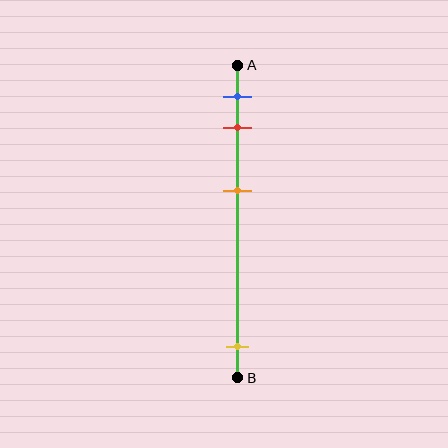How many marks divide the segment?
There are 4 marks dividing the segment.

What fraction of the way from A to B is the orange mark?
The orange mark is approximately 40% (0.4) of the way from A to B.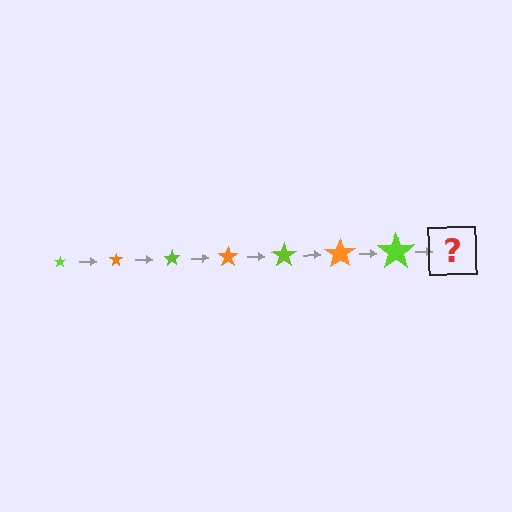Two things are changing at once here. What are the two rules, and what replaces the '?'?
The two rules are that the star grows larger each step and the color cycles through lime and orange. The '?' should be an orange star, larger than the previous one.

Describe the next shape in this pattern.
It should be an orange star, larger than the previous one.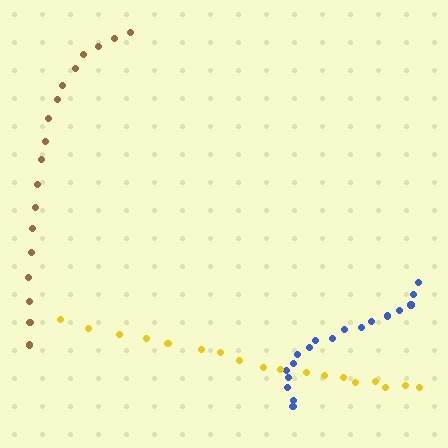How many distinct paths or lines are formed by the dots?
There are 3 distinct paths.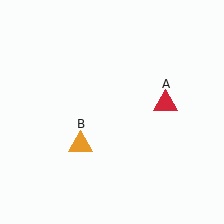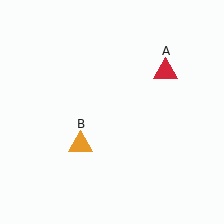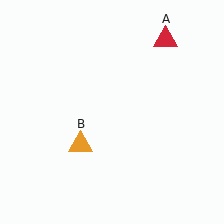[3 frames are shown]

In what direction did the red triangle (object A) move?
The red triangle (object A) moved up.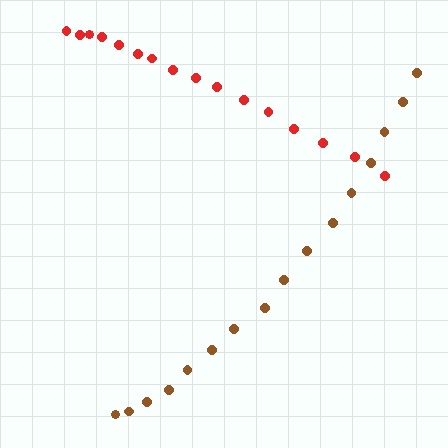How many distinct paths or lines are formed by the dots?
There are 2 distinct paths.